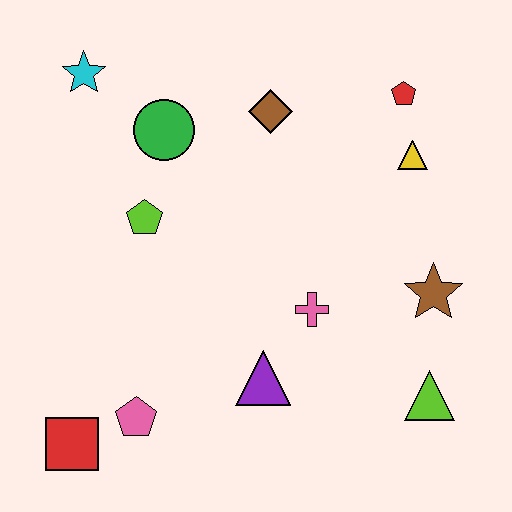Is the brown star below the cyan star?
Yes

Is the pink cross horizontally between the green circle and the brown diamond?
No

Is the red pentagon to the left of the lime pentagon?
No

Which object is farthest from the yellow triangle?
The red square is farthest from the yellow triangle.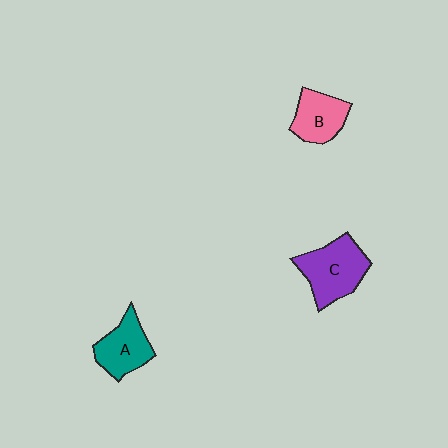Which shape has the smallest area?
Shape B (pink).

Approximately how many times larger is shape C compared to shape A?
Approximately 1.3 times.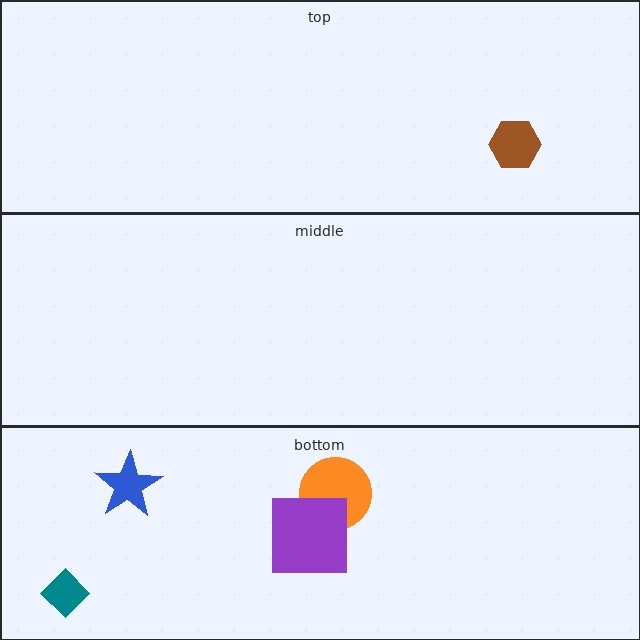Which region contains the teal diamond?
The bottom region.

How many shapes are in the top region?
1.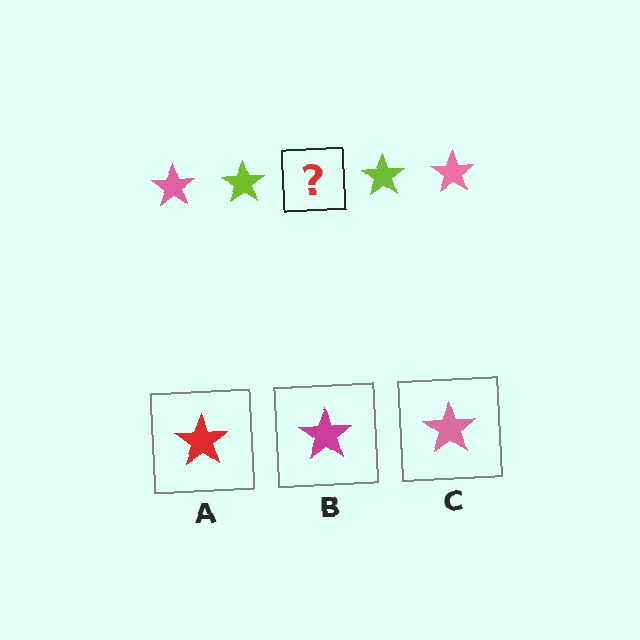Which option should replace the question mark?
Option C.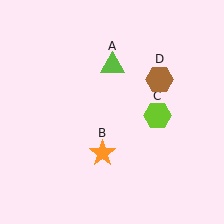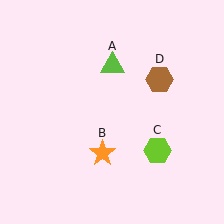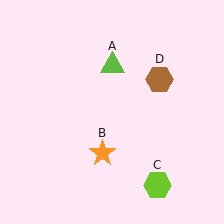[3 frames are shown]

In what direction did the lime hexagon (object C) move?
The lime hexagon (object C) moved down.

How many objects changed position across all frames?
1 object changed position: lime hexagon (object C).